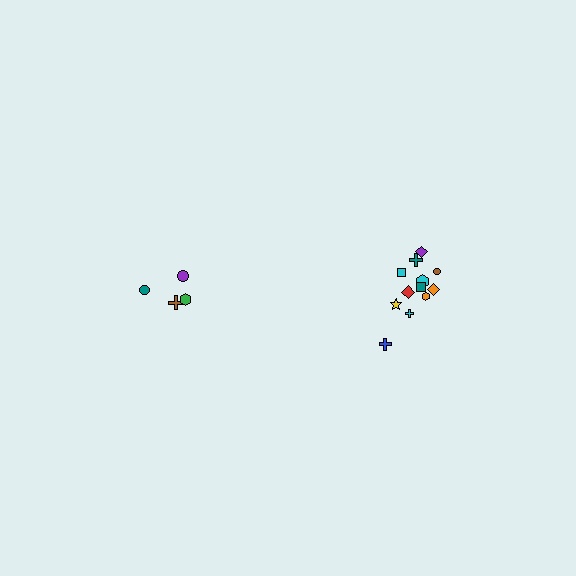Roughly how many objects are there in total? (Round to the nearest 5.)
Roughly 15 objects in total.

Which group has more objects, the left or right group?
The right group.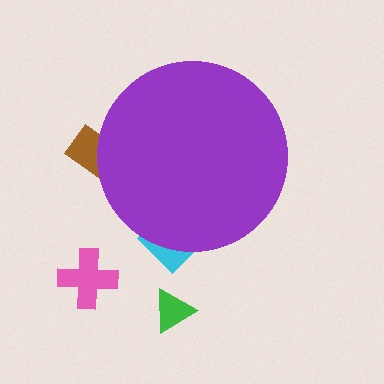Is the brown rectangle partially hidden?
Yes, the brown rectangle is partially hidden behind the purple circle.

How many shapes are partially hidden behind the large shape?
2 shapes are partially hidden.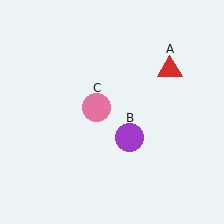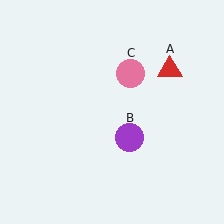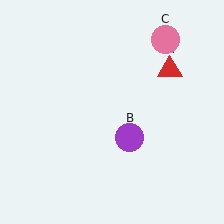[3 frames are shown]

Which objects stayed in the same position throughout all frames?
Red triangle (object A) and purple circle (object B) remained stationary.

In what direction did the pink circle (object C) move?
The pink circle (object C) moved up and to the right.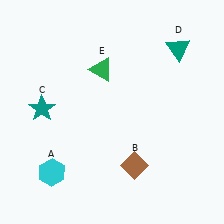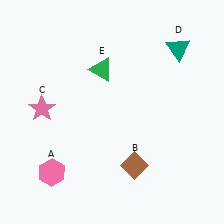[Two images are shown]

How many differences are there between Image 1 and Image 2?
There are 2 differences between the two images.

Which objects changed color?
A changed from cyan to pink. C changed from teal to pink.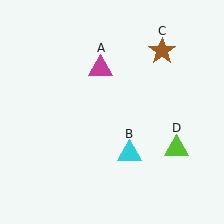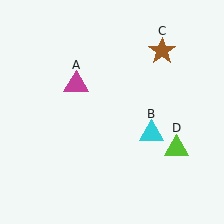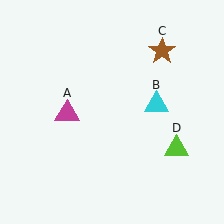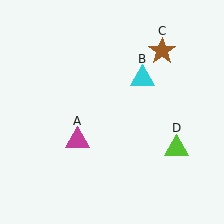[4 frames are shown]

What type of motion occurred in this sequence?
The magenta triangle (object A), cyan triangle (object B) rotated counterclockwise around the center of the scene.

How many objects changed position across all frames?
2 objects changed position: magenta triangle (object A), cyan triangle (object B).